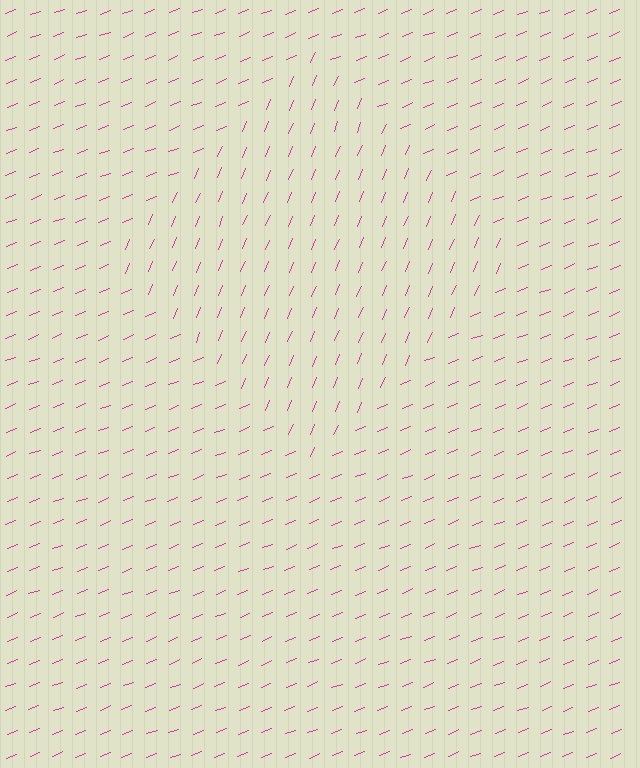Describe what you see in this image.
The image is filled with small magenta line segments. A diamond region in the image has lines oriented differently from the surrounding lines, creating a visible texture boundary.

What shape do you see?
I see a diamond.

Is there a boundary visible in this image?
Yes, there is a texture boundary formed by a change in line orientation.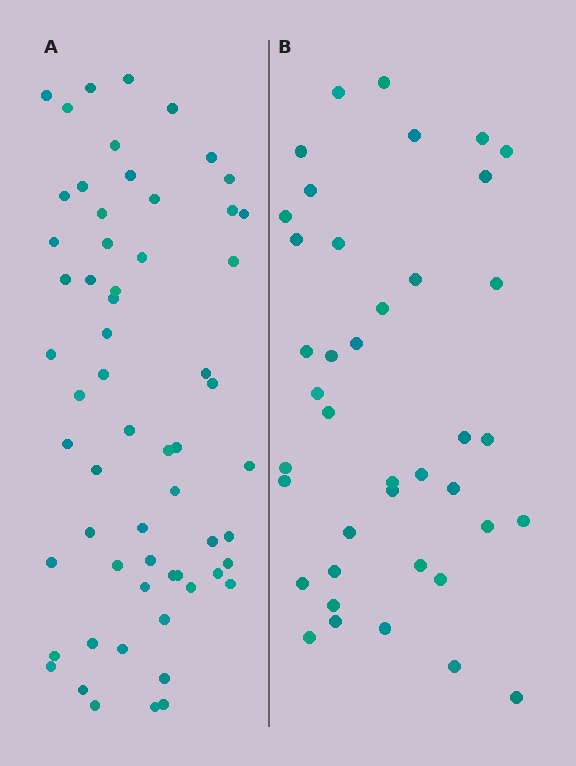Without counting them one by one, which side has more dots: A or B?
Region A (the left region) has more dots.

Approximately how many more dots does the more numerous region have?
Region A has approximately 20 more dots than region B.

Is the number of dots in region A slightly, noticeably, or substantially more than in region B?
Region A has substantially more. The ratio is roughly 1.5 to 1.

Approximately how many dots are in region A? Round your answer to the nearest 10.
About 60 dots.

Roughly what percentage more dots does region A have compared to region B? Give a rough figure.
About 50% more.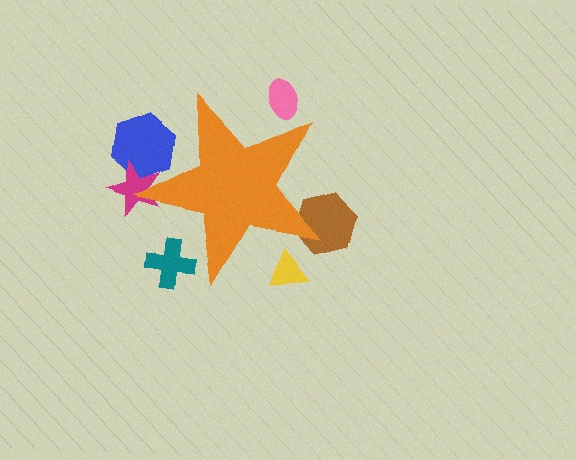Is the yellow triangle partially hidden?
Yes, the yellow triangle is partially hidden behind the orange star.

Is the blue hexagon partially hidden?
Yes, the blue hexagon is partially hidden behind the orange star.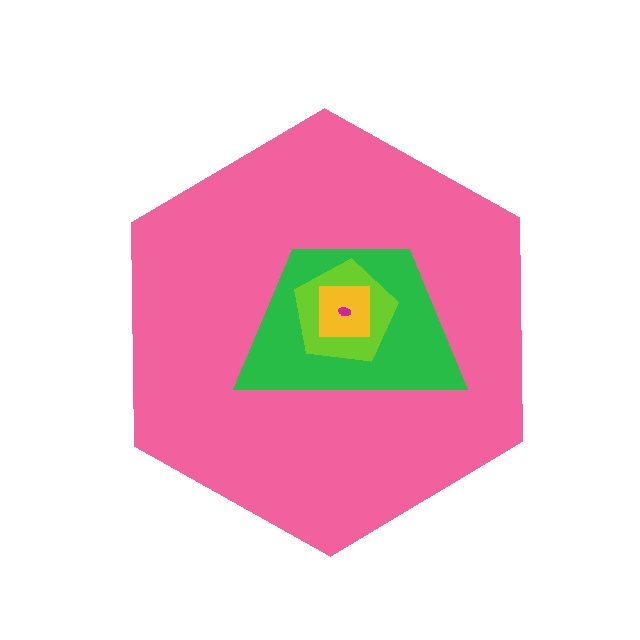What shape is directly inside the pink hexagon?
The green trapezoid.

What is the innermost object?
The magenta ellipse.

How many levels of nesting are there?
5.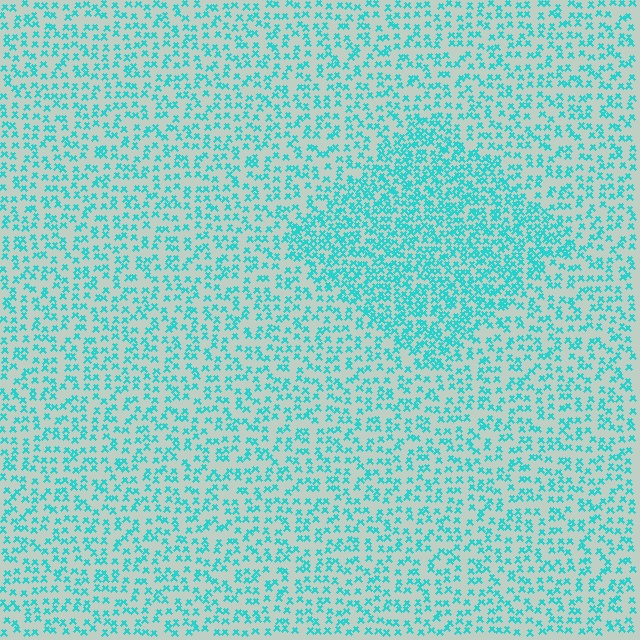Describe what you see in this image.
The image contains small cyan elements arranged at two different densities. A diamond-shaped region is visible where the elements are more densely packed than the surrounding area.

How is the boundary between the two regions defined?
The boundary is defined by a change in element density (approximately 1.9x ratio). All elements are the same color, size, and shape.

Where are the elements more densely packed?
The elements are more densely packed inside the diamond boundary.